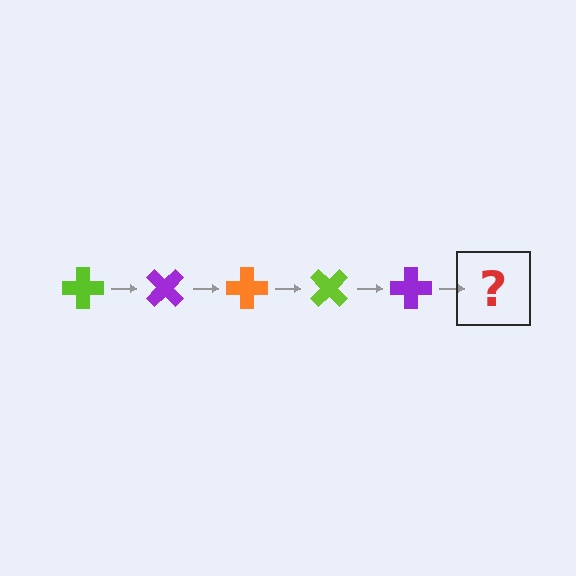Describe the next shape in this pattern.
It should be an orange cross, rotated 225 degrees from the start.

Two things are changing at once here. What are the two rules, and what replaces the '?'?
The two rules are that it rotates 45 degrees each step and the color cycles through lime, purple, and orange. The '?' should be an orange cross, rotated 225 degrees from the start.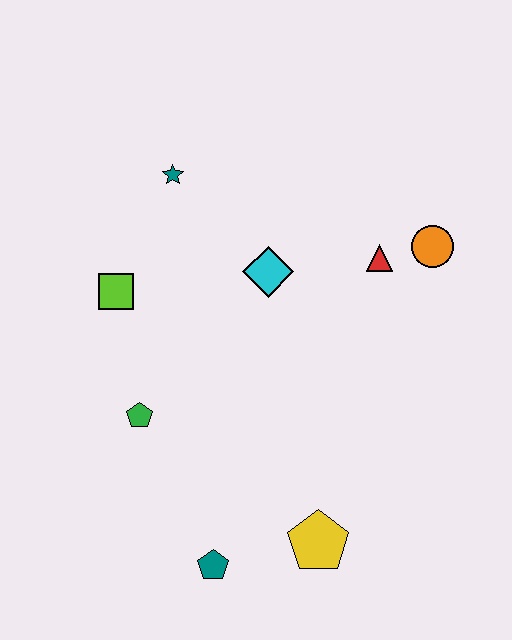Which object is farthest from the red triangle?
The teal pentagon is farthest from the red triangle.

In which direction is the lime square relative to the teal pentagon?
The lime square is above the teal pentagon.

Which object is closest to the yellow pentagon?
The teal pentagon is closest to the yellow pentagon.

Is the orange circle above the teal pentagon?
Yes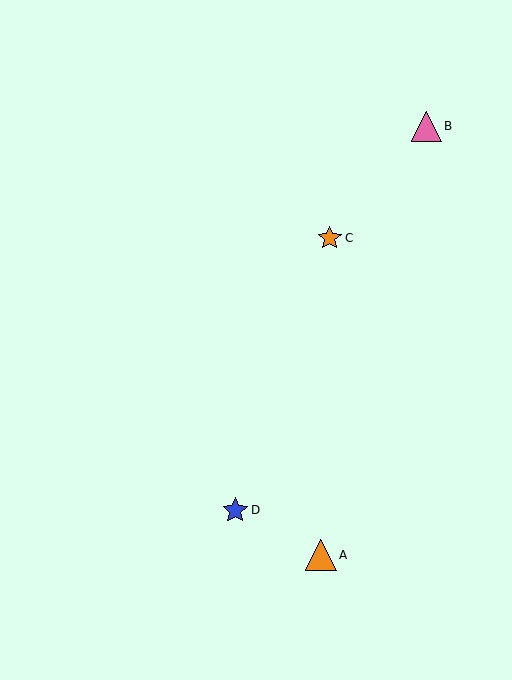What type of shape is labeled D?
Shape D is a blue star.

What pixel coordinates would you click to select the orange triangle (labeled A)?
Click at (321, 555) to select the orange triangle A.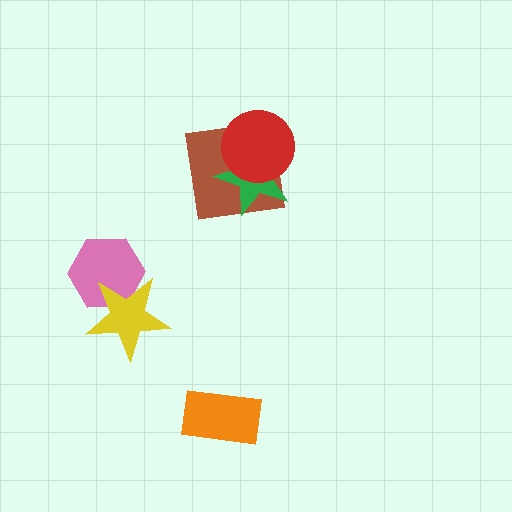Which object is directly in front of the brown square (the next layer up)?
The green star is directly in front of the brown square.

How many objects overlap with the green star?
2 objects overlap with the green star.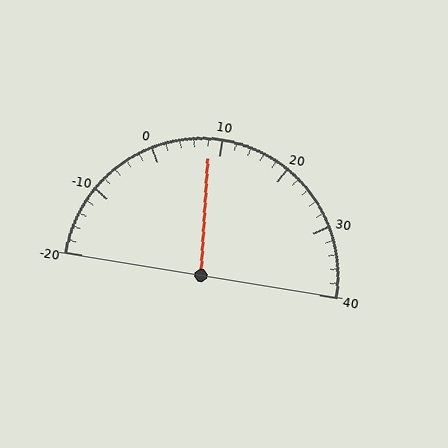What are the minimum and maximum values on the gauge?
The gauge ranges from -20 to 40.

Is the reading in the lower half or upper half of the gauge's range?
The reading is in the lower half of the range (-20 to 40).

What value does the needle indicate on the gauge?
The needle indicates approximately 8.